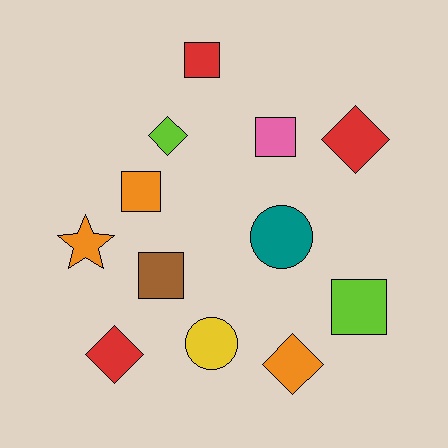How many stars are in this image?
There is 1 star.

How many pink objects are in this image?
There is 1 pink object.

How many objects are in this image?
There are 12 objects.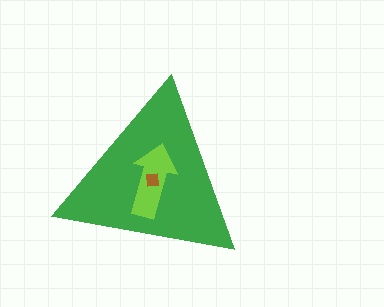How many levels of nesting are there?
3.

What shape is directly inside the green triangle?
The lime arrow.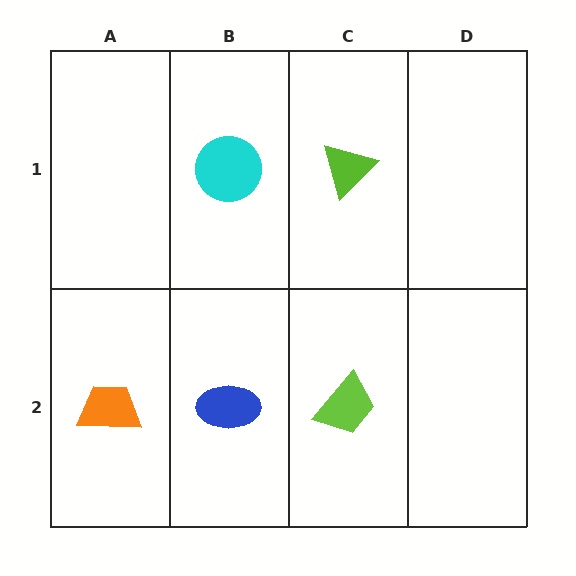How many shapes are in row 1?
2 shapes.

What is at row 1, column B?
A cyan circle.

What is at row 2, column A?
An orange trapezoid.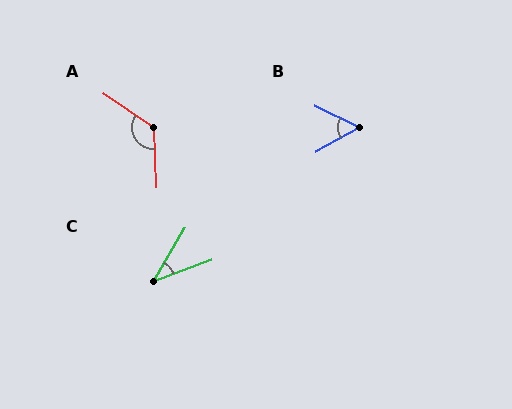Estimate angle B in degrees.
Approximately 56 degrees.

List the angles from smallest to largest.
C (39°), B (56°), A (127°).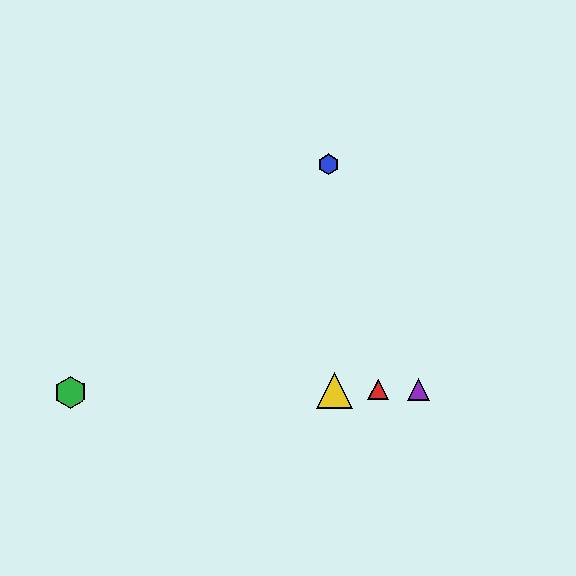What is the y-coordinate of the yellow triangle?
The yellow triangle is at y≈390.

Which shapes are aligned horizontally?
The red triangle, the green hexagon, the yellow triangle, the purple triangle are aligned horizontally.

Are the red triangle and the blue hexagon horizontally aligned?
No, the red triangle is at y≈390 and the blue hexagon is at y≈164.